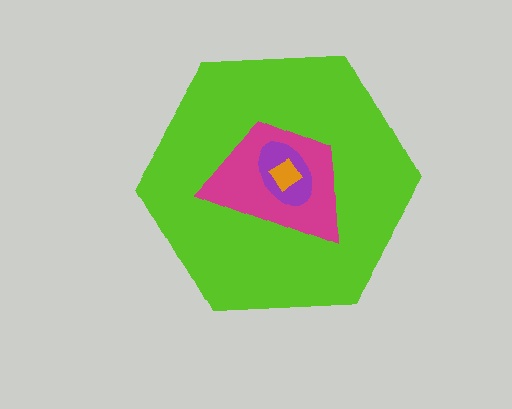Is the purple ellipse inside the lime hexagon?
Yes.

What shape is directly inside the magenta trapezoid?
The purple ellipse.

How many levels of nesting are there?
4.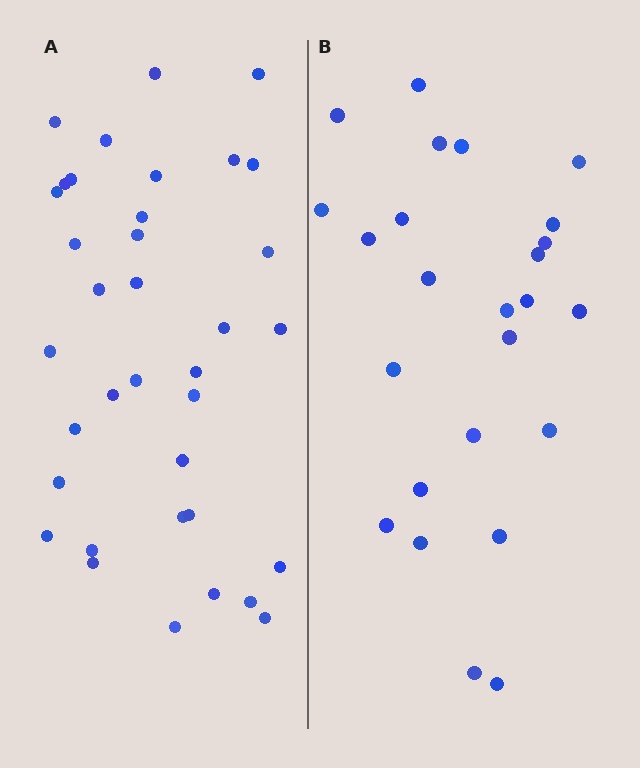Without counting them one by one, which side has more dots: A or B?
Region A (the left region) has more dots.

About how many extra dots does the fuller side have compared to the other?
Region A has roughly 12 or so more dots than region B.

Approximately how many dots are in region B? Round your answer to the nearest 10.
About 20 dots. (The exact count is 25, which rounds to 20.)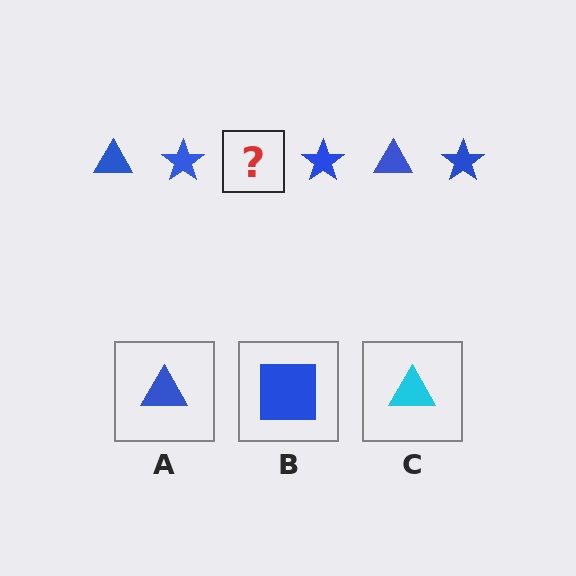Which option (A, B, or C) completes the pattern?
A.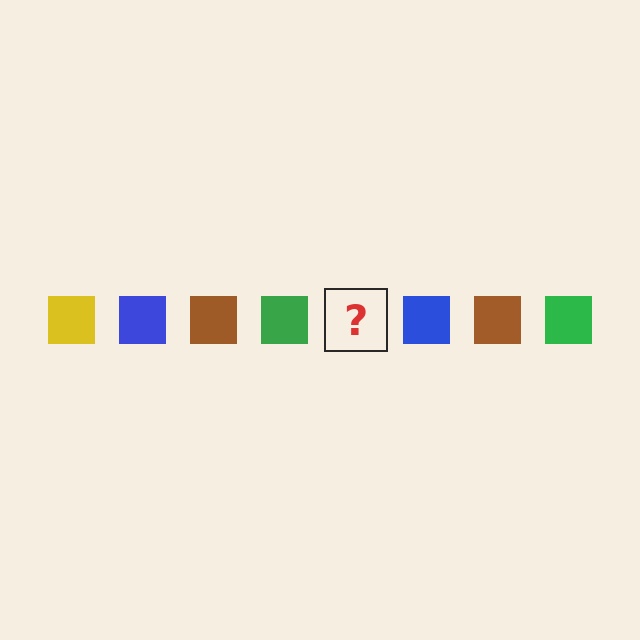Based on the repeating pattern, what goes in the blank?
The blank should be a yellow square.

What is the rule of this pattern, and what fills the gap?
The rule is that the pattern cycles through yellow, blue, brown, green squares. The gap should be filled with a yellow square.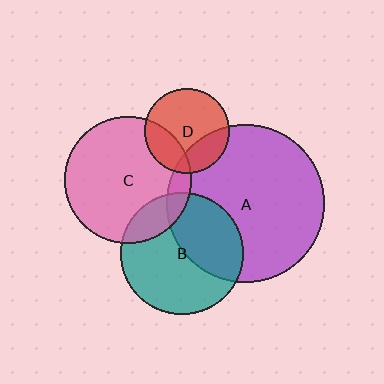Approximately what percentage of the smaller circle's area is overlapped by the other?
Approximately 40%.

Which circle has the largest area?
Circle A (purple).